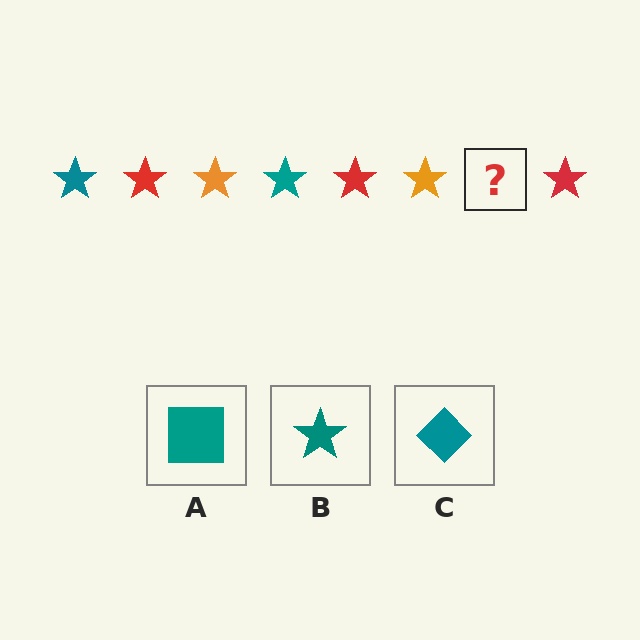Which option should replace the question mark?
Option B.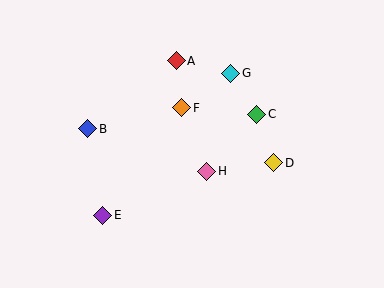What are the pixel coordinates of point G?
Point G is at (231, 73).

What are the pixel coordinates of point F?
Point F is at (182, 108).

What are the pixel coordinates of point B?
Point B is at (88, 129).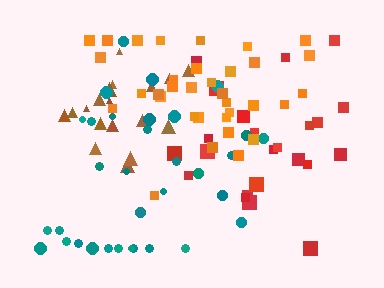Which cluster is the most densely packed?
Brown.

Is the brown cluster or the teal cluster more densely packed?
Brown.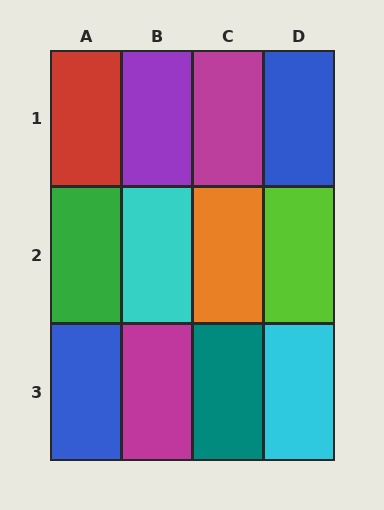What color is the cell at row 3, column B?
Magenta.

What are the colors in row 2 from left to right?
Green, cyan, orange, lime.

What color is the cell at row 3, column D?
Cyan.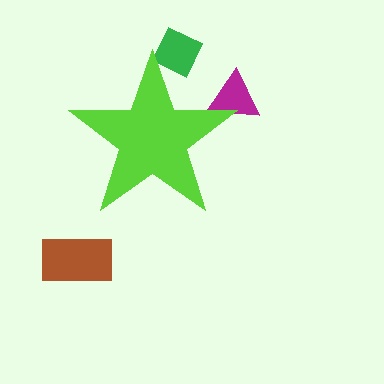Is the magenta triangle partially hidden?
Yes, the magenta triangle is partially hidden behind the lime star.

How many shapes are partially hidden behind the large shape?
2 shapes are partially hidden.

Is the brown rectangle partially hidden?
No, the brown rectangle is fully visible.